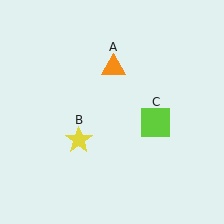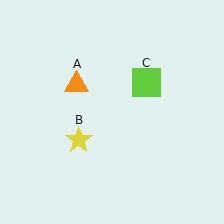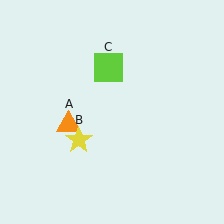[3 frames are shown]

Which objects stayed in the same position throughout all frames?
Yellow star (object B) remained stationary.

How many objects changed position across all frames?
2 objects changed position: orange triangle (object A), lime square (object C).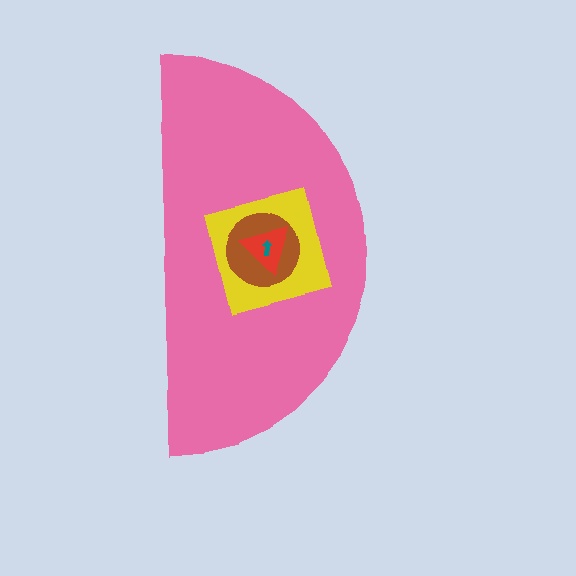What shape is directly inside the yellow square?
The brown circle.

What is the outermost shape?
The pink semicircle.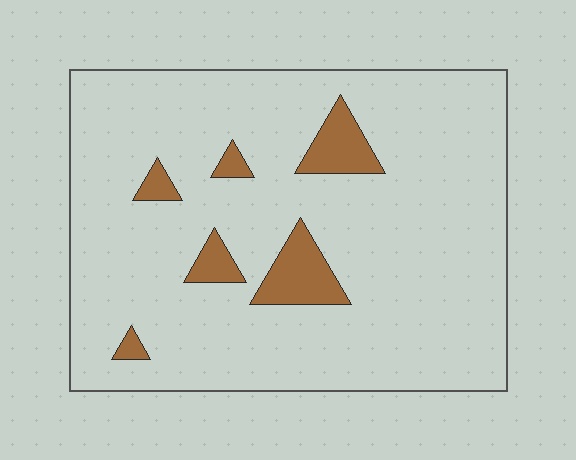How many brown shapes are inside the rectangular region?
6.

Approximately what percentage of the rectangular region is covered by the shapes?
Approximately 10%.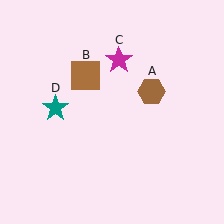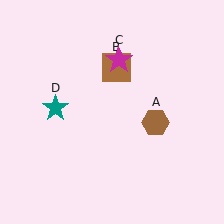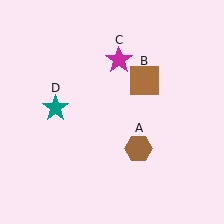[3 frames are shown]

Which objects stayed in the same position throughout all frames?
Magenta star (object C) and teal star (object D) remained stationary.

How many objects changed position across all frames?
2 objects changed position: brown hexagon (object A), brown square (object B).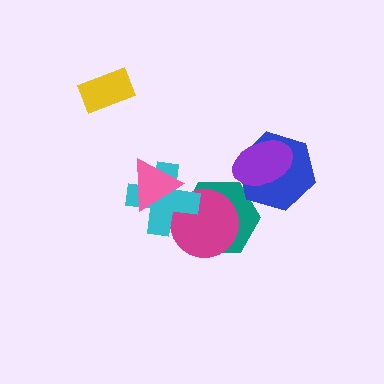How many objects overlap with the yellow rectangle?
0 objects overlap with the yellow rectangle.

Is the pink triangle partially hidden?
No, no other shape covers it.